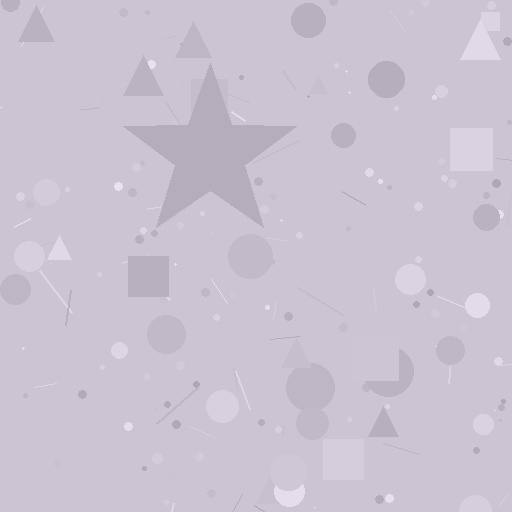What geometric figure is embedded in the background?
A star is embedded in the background.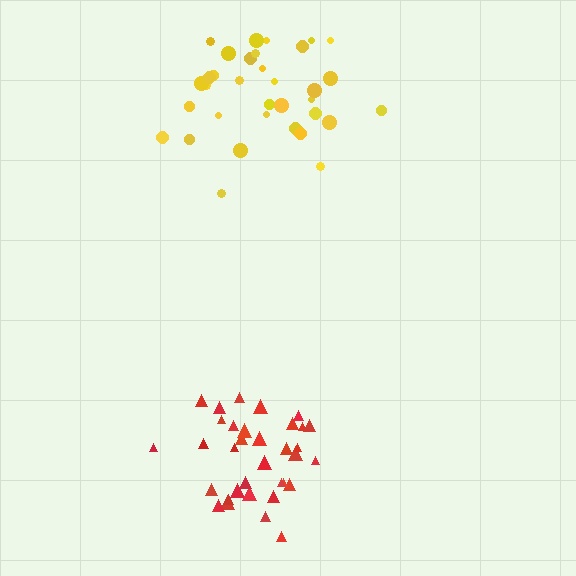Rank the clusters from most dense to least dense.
red, yellow.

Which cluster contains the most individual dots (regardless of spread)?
Red (35).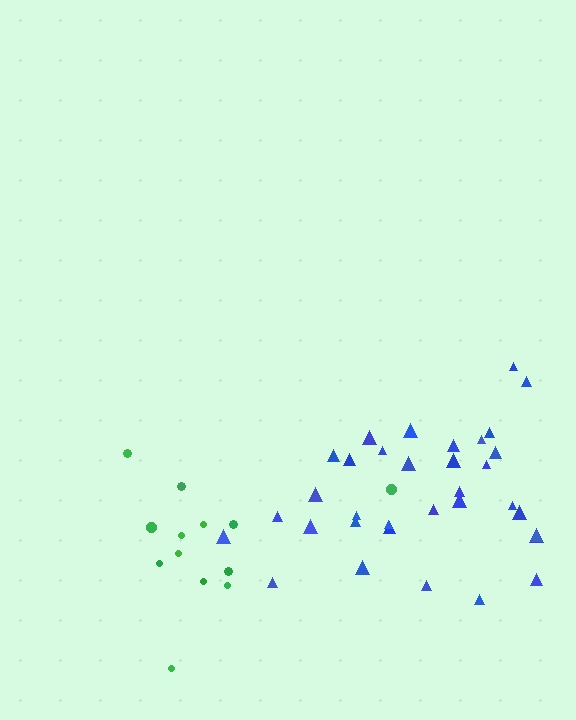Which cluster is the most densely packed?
Blue.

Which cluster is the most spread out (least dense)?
Green.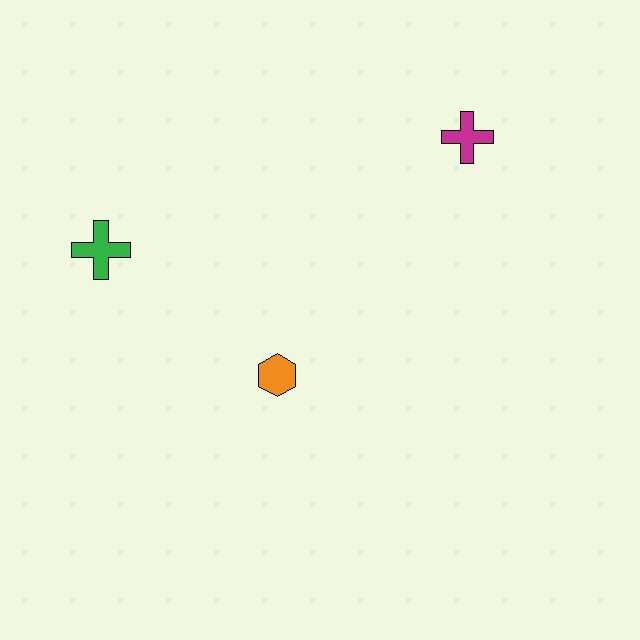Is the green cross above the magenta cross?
No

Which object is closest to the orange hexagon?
The green cross is closest to the orange hexagon.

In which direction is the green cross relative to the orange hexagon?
The green cross is to the left of the orange hexagon.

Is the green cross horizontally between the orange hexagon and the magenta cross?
No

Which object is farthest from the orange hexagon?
The magenta cross is farthest from the orange hexagon.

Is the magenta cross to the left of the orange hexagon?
No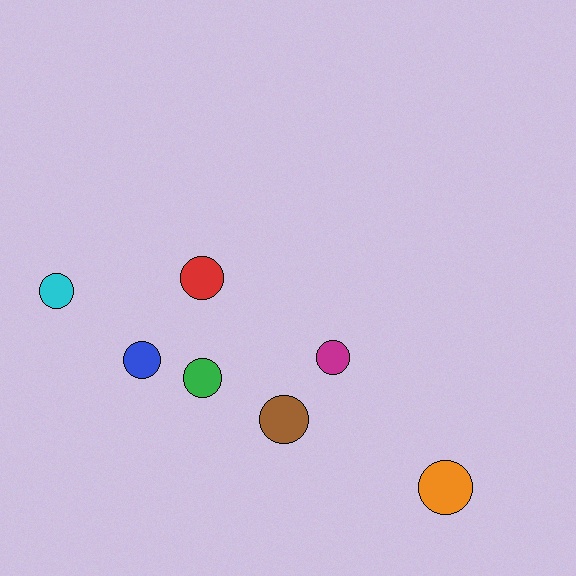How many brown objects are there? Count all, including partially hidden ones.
There is 1 brown object.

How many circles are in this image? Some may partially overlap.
There are 7 circles.